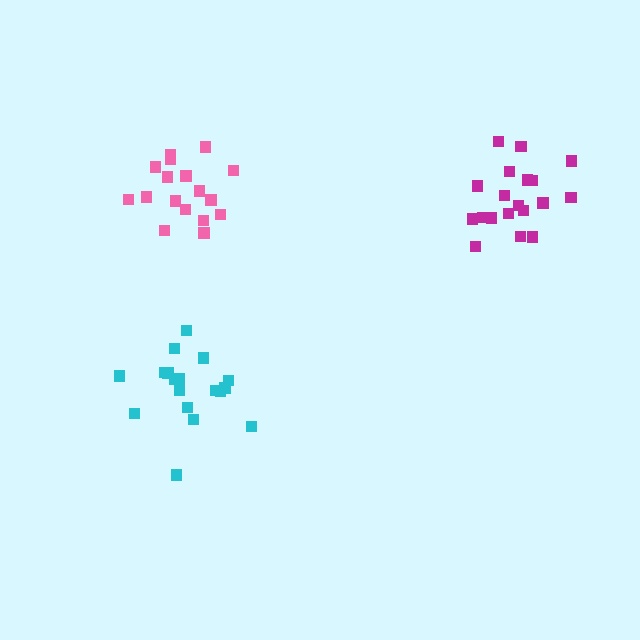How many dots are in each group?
Group 1: 18 dots, Group 2: 17 dots, Group 3: 19 dots (54 total).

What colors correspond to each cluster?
The clusters are colored: cyan, pink, magenta.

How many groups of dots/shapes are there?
There are 3 groups.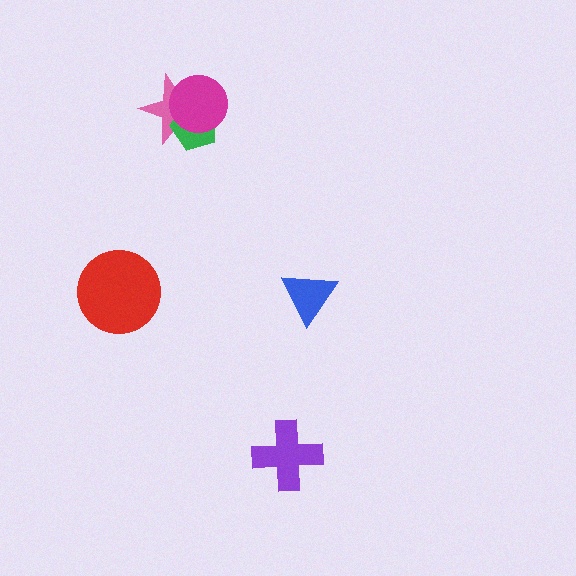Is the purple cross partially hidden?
No, no other shape covers it.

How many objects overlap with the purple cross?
0 objects overlap with the purple cross.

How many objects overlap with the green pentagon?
2 objects overlap with the green pentagon.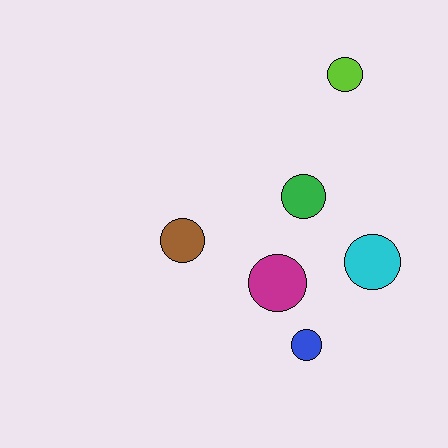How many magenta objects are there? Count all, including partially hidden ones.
There is 1 magenta object.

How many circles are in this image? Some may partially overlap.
There are 6 circles.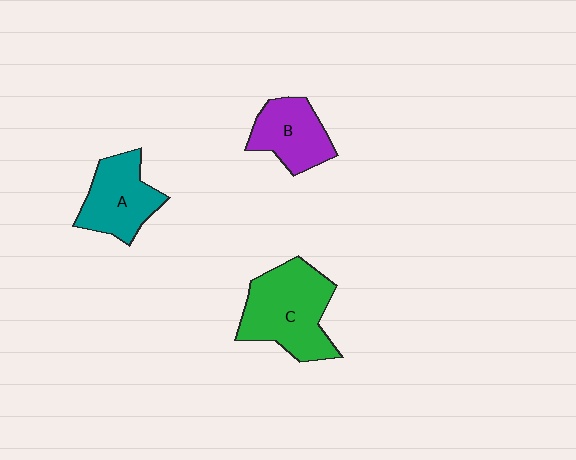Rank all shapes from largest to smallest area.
From largest to smallest: C (green), A (teal), B (purple).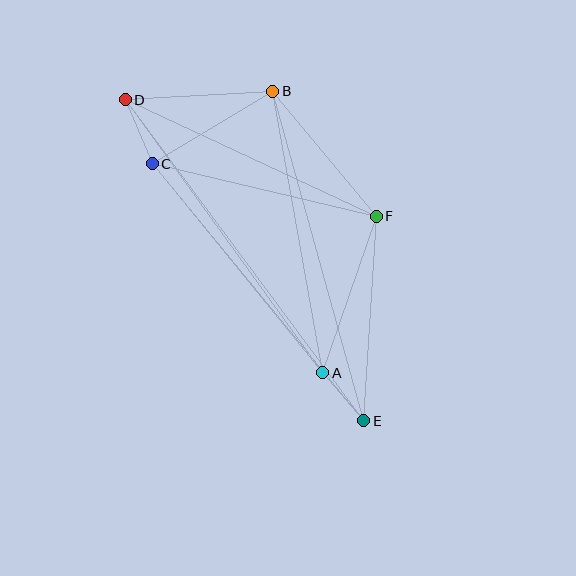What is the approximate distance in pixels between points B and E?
The distance between B and E is approximately 342 pixels.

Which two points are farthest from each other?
Points D and E are farthest from each other.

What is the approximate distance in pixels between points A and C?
The distance between A and C is approximately 270 pixels.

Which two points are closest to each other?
Points A and E are closest to each other.